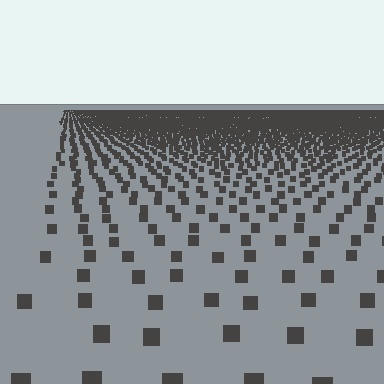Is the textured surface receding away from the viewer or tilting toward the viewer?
The surface is receding away from the viewer. Texture elements get smaller and denser toward the top.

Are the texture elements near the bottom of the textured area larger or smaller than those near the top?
Larger. Near the bottom, elements are closer to the viewer and appear at a bigger on-screen size.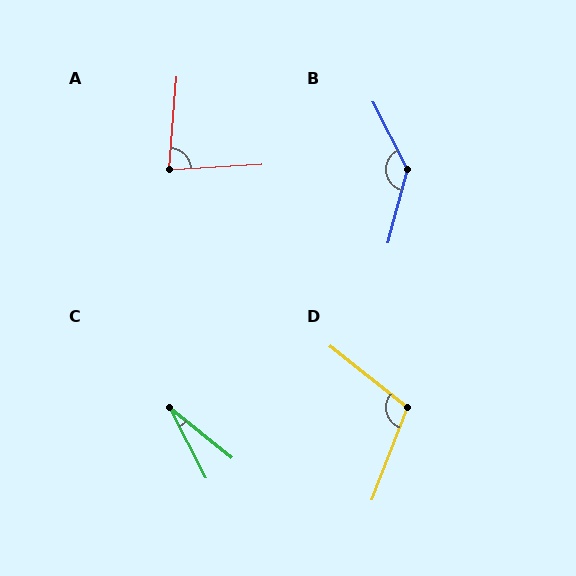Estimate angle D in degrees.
Approximately 108 degrees.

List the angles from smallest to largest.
C (24°), A (82°), D (108°), B (138°).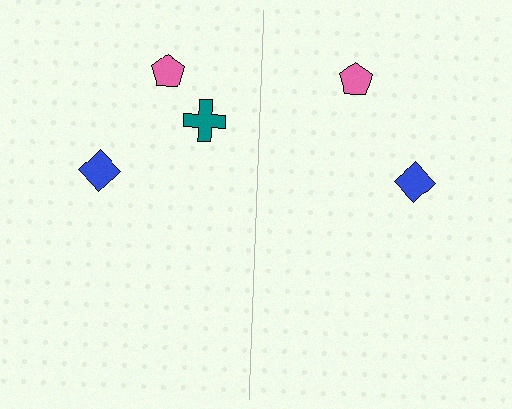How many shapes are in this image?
There are 5 shapes in this image.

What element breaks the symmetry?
A teal cross is missing from the right side.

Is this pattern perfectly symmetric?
No, the pattern is not perfectly symmetric. A teal cross is missing from the right side.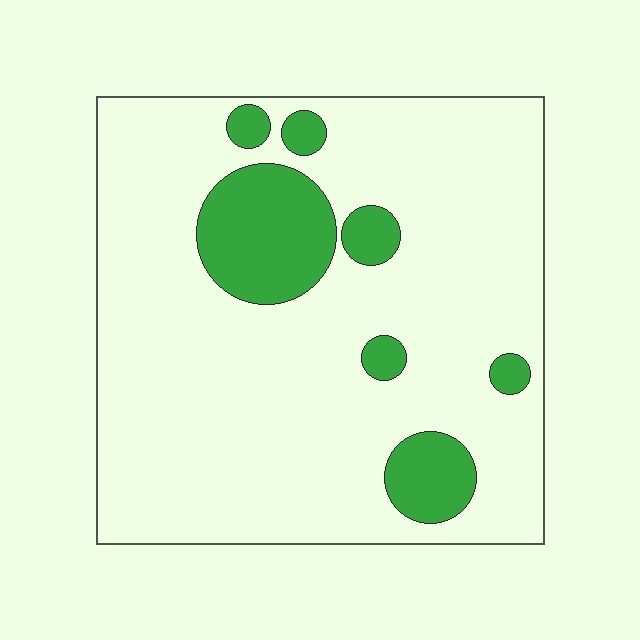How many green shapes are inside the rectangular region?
7.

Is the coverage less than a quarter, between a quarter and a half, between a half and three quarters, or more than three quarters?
Less than a quarter.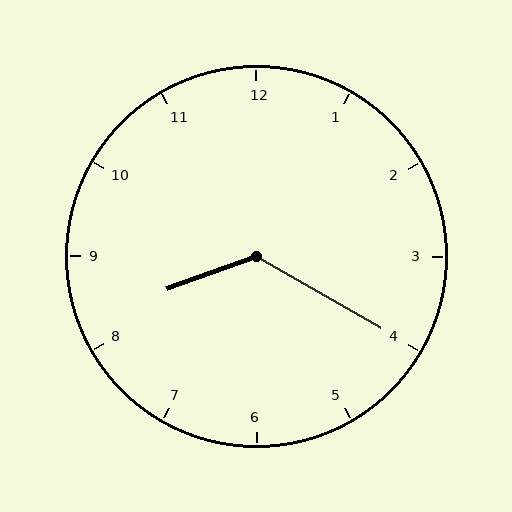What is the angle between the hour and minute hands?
Approximately 130 degrees.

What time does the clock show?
8:20.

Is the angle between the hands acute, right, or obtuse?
It is obtuse.